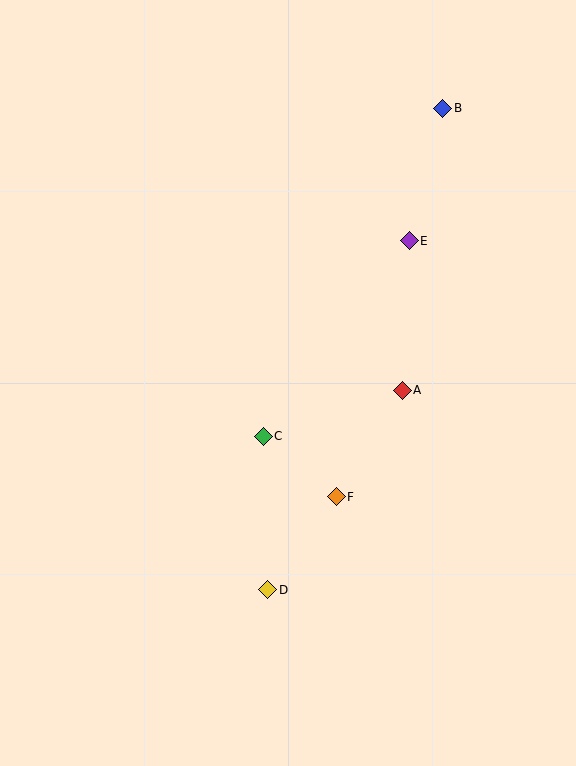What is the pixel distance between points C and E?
The distance between C and E is 244 pixels.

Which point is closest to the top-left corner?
Point B is closest to the top-left corner.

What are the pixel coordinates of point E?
Point E is at (409, 241).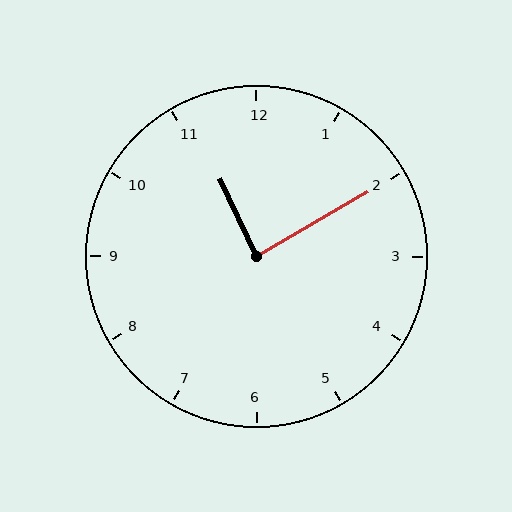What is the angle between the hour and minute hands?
Approximately 85 degrees.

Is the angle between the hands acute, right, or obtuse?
It is right.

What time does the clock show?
11:10.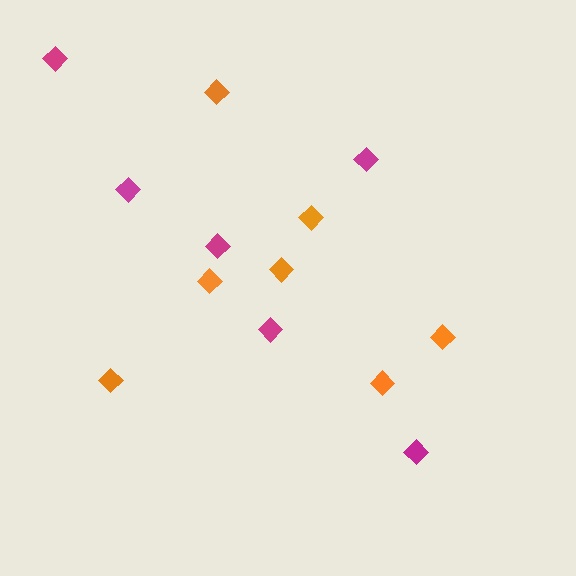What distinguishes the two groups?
There are 2 groups: one group of magenta diamonds (6) and one group of orange diamonds (7).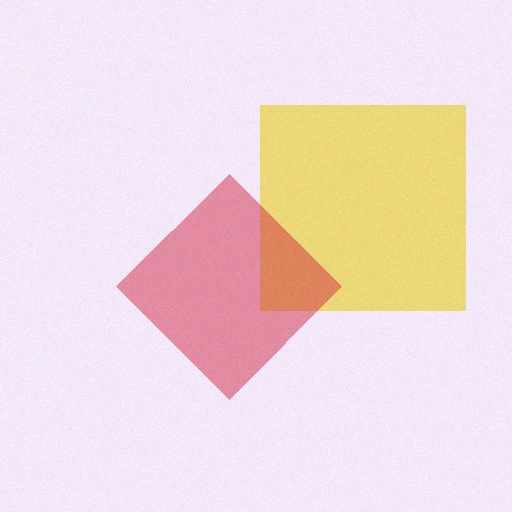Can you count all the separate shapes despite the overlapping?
Yes, there are 2 separate shapes.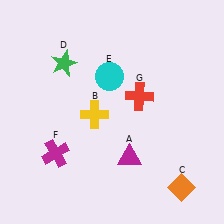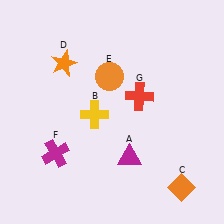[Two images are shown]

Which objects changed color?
D changed from green to orange. E changed from cyan to orange.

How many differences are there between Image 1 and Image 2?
There are 2 differences between the two images.